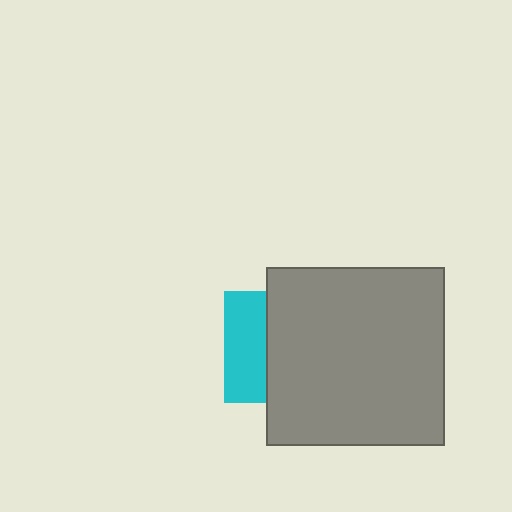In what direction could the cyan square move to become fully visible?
The cyan square could move left. That would shift it out from behind the gray square entirely.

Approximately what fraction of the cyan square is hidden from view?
Roughly 62% of the cyan square is hidden behind the gray square.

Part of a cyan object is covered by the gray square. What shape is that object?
It is a square.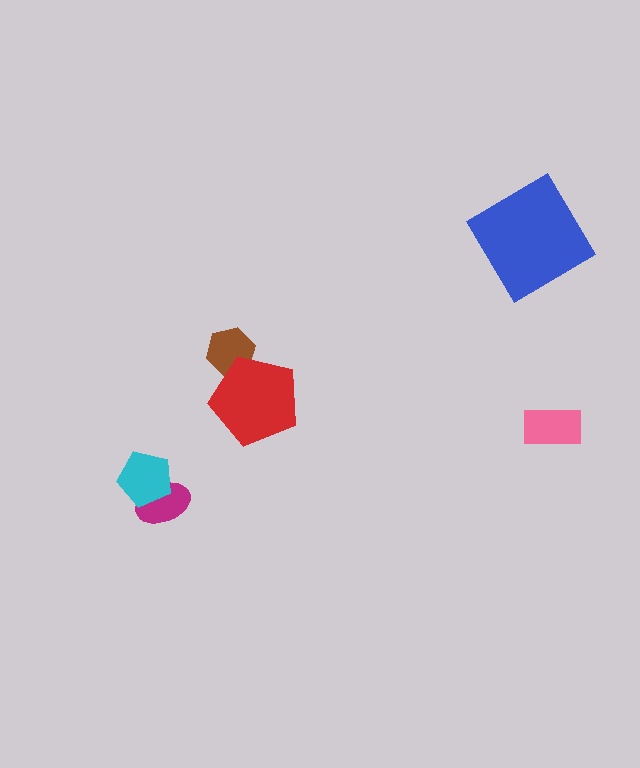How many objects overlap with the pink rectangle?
0 objects overlap with the pink rectangle.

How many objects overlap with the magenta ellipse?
1 object overlaps with the magenta ellipse.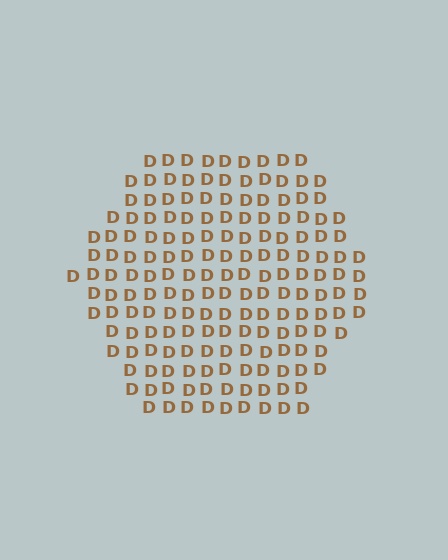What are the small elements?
The small elements are letter D's.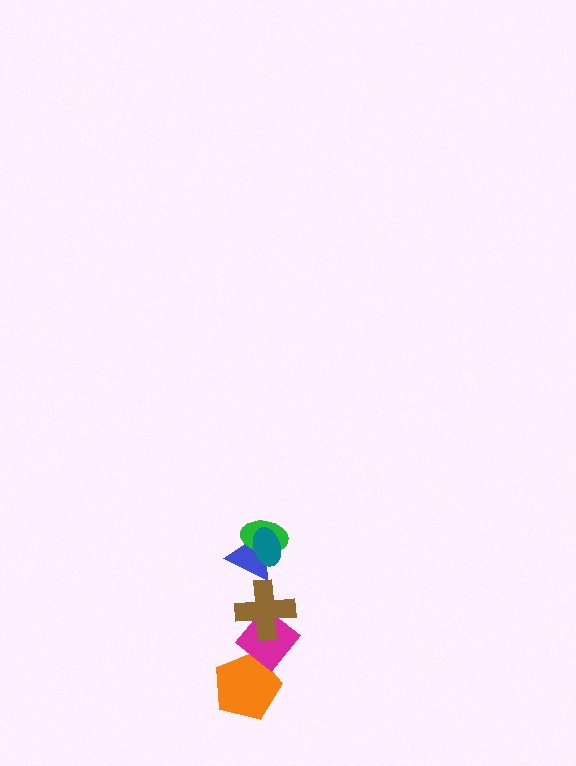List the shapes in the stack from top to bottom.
From top to bottom: the teal ellipse, the green ellipse, the blue triangle, the brown cross, the magenta diamond, the orange pentagon.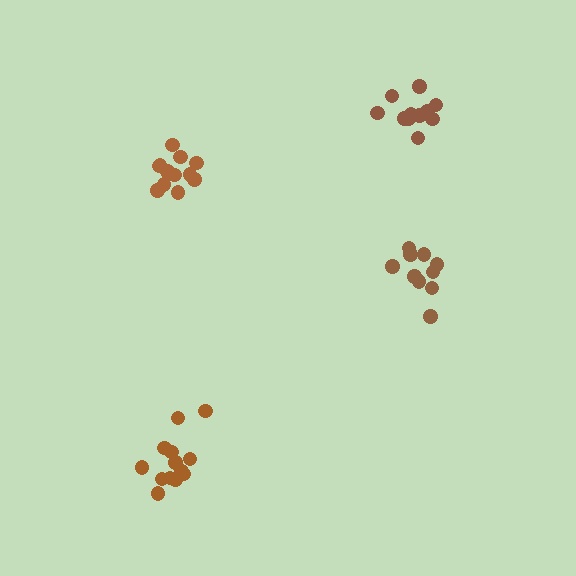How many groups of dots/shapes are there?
There are 4 groups.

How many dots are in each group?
Group 1: 11 dots, Group 2: 12 dots, Group 3: 10 dots, Group 4: 13 dots (46 total).